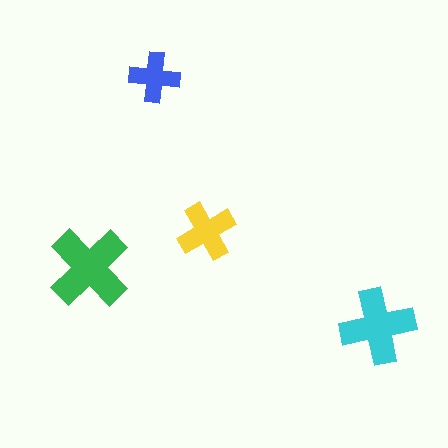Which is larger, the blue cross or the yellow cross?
The yellow one.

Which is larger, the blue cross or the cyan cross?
The cyan one.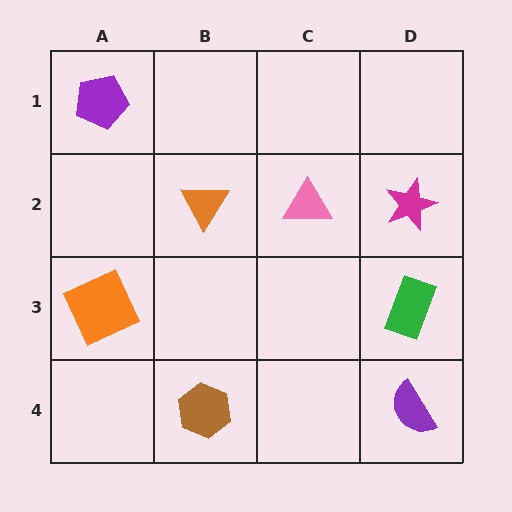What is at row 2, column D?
A magenta star.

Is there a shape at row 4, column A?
No, that cell is empty.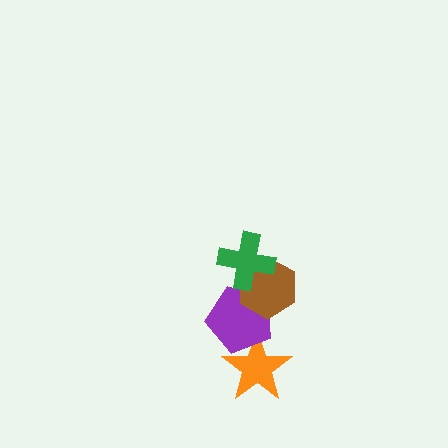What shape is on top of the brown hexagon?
The green cross is on top of the brown hexagon.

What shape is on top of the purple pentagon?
The brown hexagon is on top of the purple pentagon.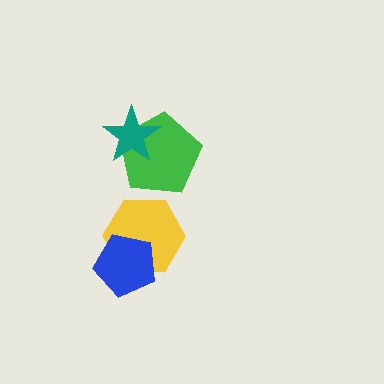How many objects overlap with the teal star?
1 object overlaps with the teal star.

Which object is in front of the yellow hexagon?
The blue pentagon is in front of the yellow hexagon.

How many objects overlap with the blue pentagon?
1 object overlaps with the blue pentagon.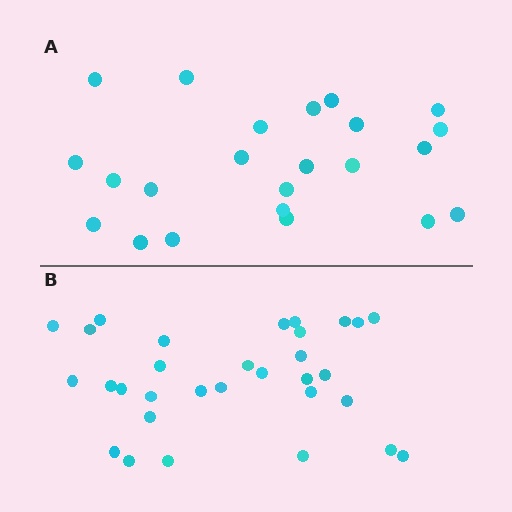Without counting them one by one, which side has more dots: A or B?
Region B (the bottom region) has more dots.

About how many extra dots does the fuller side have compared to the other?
Region B has roughly 8 or so more dots than region A.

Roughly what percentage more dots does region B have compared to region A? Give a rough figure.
About 35% more.